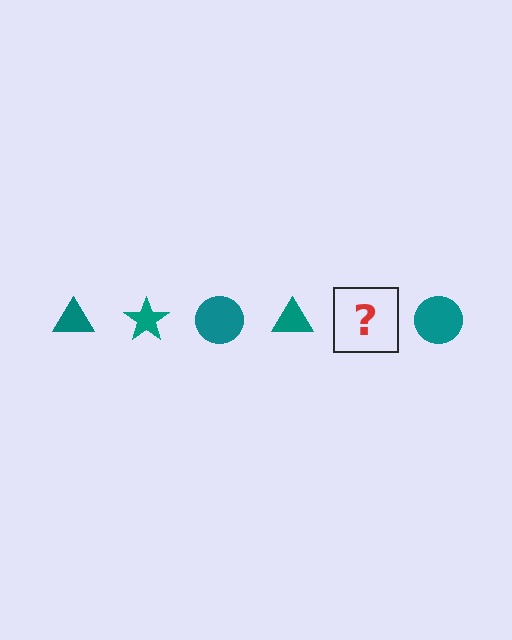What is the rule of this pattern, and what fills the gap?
The rule is that the pattern cycles through triangle, star, circle shapes in teal. The gap should be filled with a teal star.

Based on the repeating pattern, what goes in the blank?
The blank should be a teal star.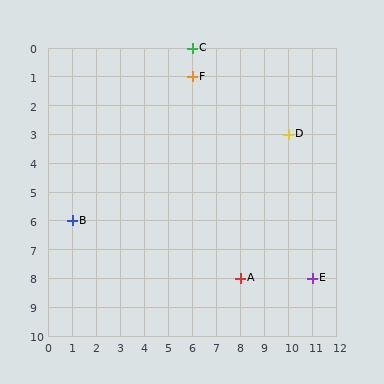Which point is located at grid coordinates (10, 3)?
Point D is at (10, 3).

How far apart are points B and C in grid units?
Points B and C are 5 columns and 6 rows apart (about 7.8 grid units diagonally).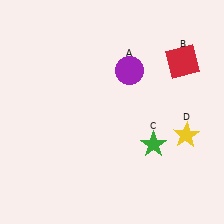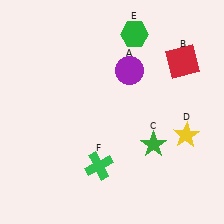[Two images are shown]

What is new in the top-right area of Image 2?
A green hexagon (E) was added in the top-right area of Image 2.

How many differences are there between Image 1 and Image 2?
There are 2 differences between the two images.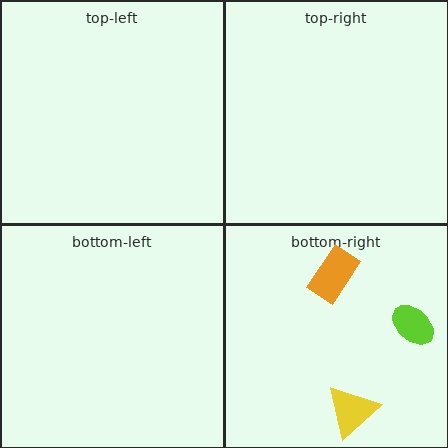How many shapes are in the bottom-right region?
3.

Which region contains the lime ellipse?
The bottom-right region.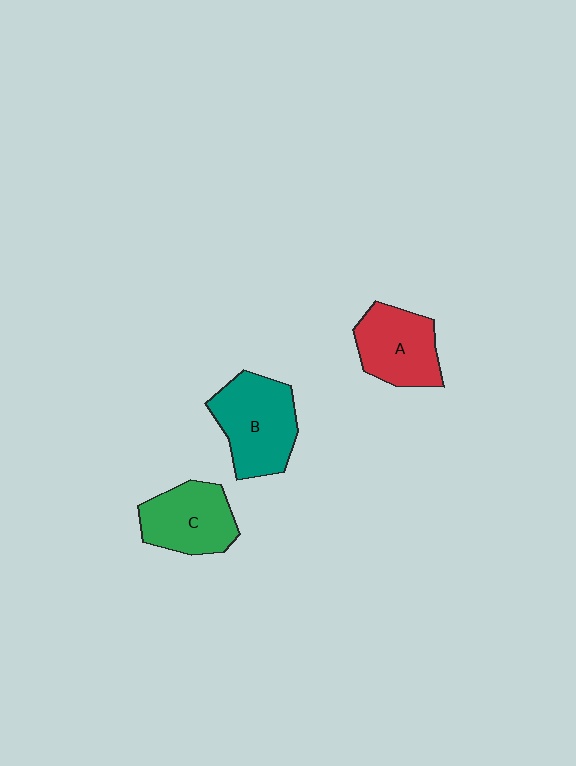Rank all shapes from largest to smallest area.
From largest to smallest: B (teal), A (red), C (green).